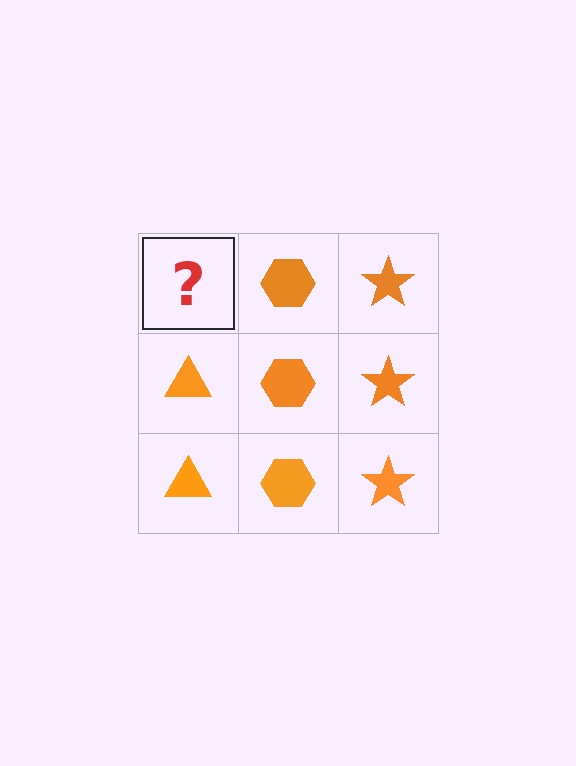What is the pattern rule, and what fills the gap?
The rule is that each column has a consistent shape. The gap should be filled with an orange triangle.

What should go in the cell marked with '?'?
The missing cell should contain an orange triangle.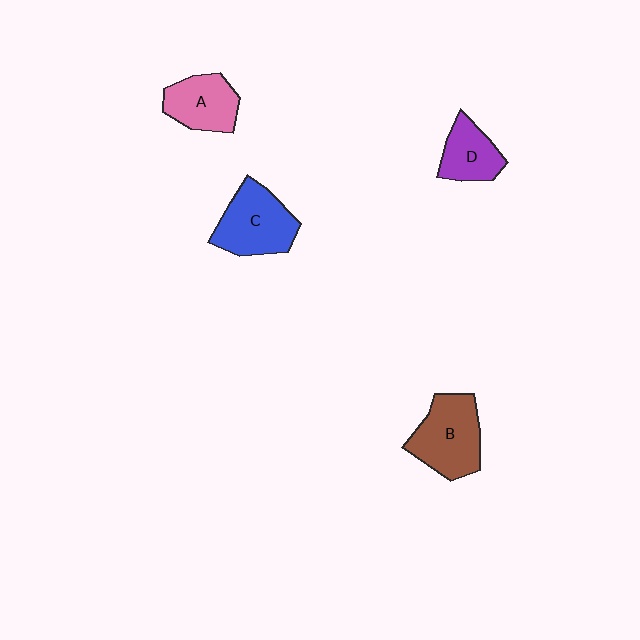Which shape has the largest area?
Shape B (brown).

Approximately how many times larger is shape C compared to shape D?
Approximately 1.5 times.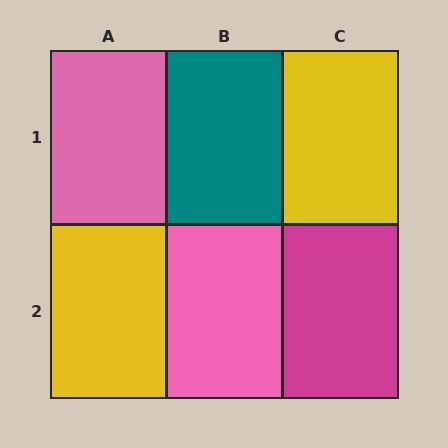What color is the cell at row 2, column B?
Pink.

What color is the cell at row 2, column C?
Magenta.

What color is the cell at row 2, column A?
Yellow.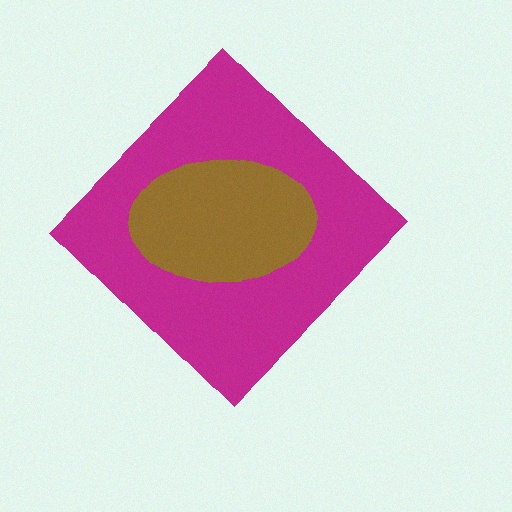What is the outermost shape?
The magenta diamond.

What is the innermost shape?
The brown ellipse.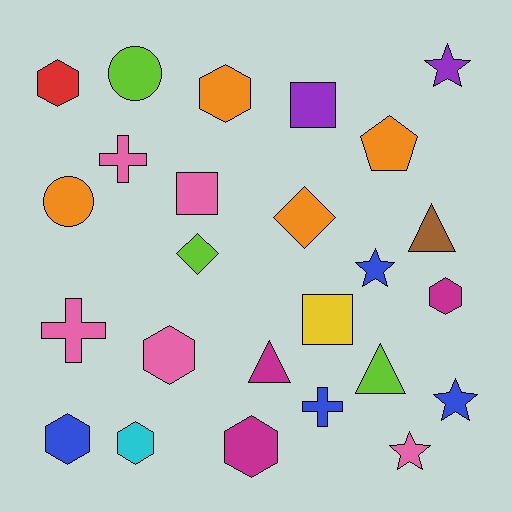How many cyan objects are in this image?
There is 1 cyan object.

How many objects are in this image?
There are 25 objects.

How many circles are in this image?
There are 2 circles.